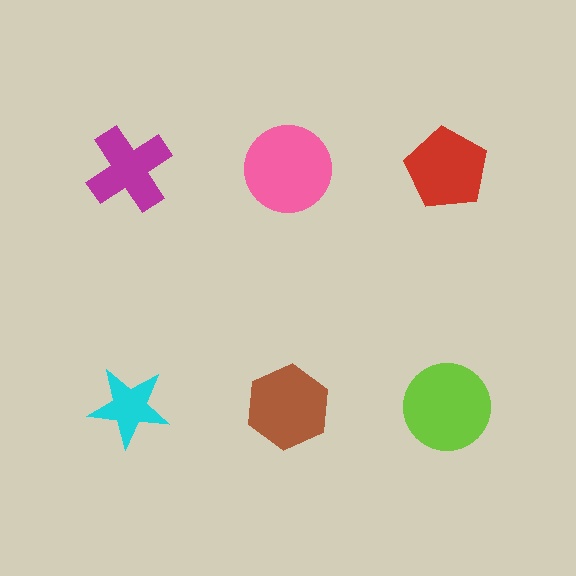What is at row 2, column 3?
A lime circle.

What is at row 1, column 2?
A pink circle.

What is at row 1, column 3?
A red pentagon.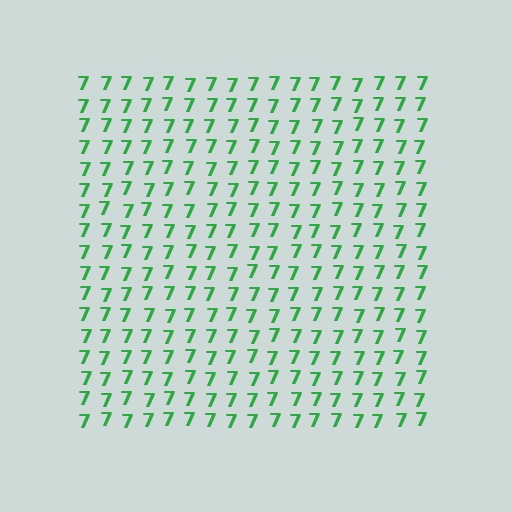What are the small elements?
The small elements are digit 7's.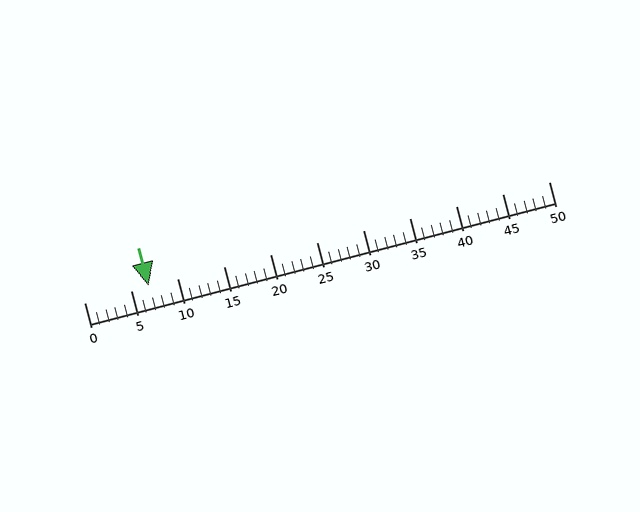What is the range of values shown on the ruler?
The ruler shows values from 0 to 50.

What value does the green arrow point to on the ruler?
The green arrow points to approximately 7.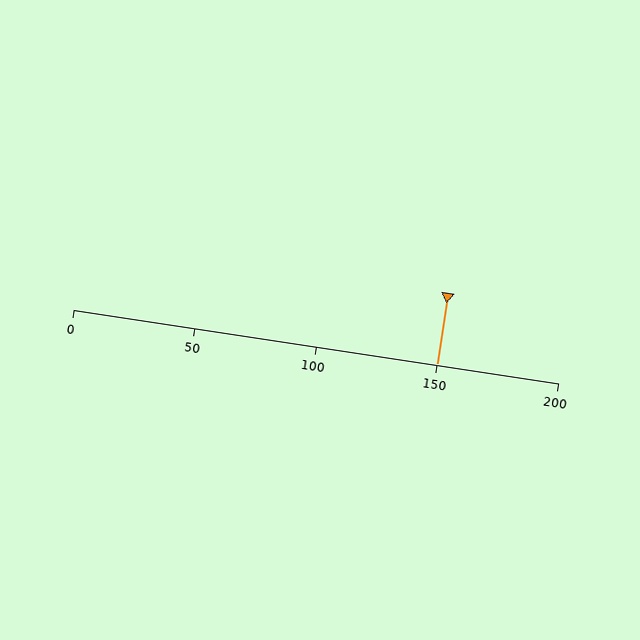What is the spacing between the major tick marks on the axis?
The major ticks are spaced 50 apart.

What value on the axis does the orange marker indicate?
The marker indicates approximately 150.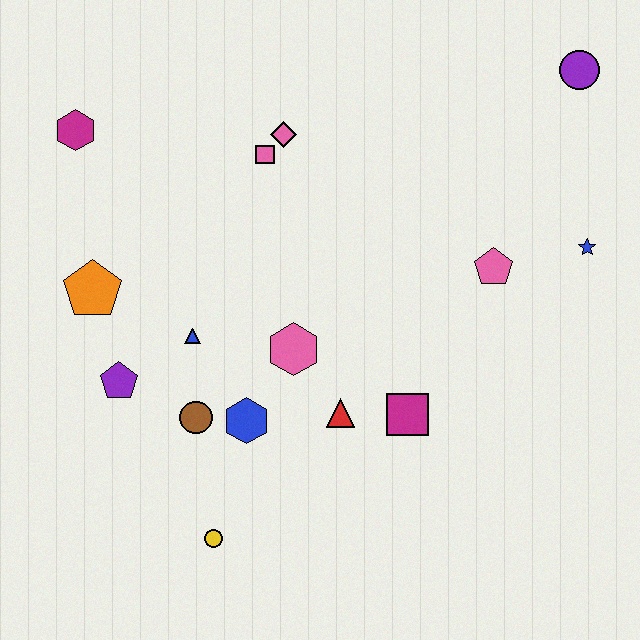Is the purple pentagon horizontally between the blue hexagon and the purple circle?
No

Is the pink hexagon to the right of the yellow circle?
Yes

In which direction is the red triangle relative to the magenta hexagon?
The red triangle is below the magenta hexagon.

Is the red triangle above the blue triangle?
No